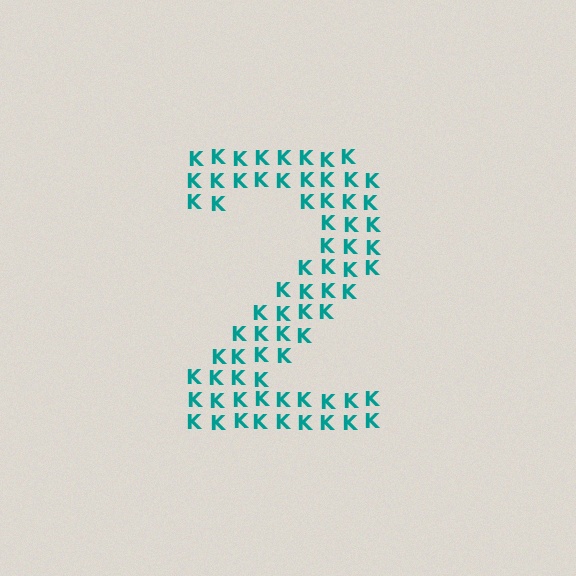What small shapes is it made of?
It is made of small letter K's.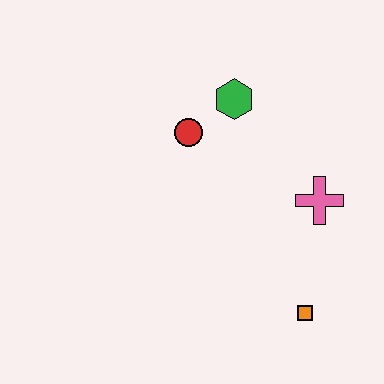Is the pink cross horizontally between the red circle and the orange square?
No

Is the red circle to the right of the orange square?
No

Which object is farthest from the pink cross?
The red circle is farthest from the pink cross.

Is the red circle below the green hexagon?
Yes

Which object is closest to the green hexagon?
The red circle is closest to the green hexagon.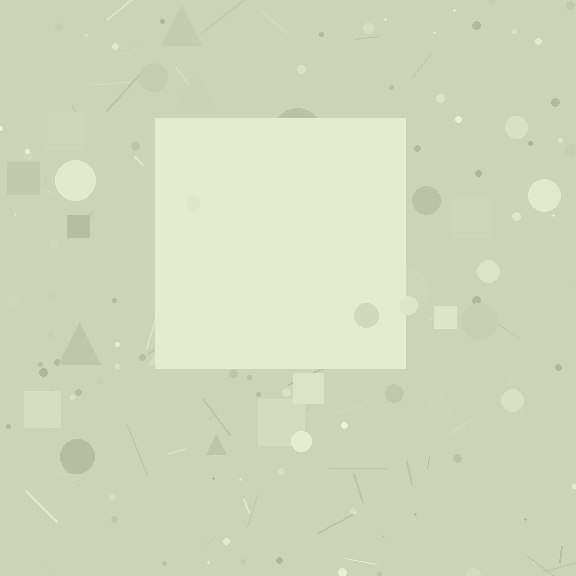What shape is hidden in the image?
A square is hidden in the image.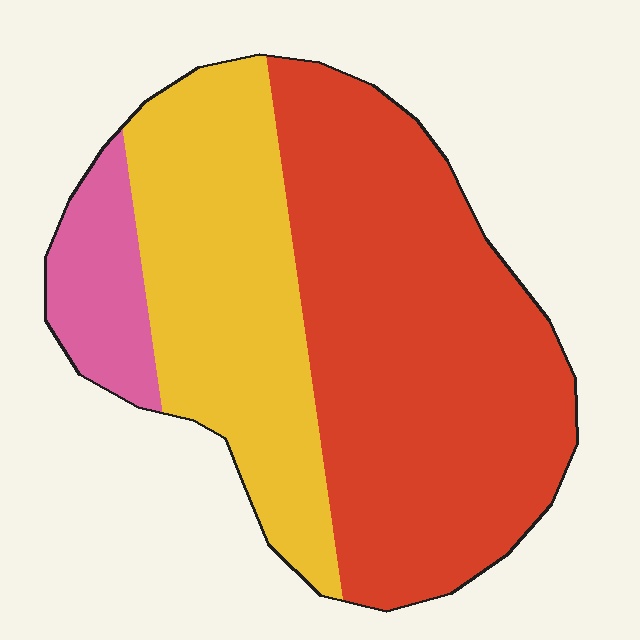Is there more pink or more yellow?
Yellow.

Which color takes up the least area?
Pink, at roughly 10%.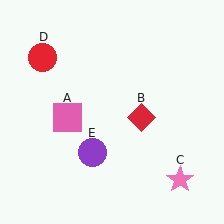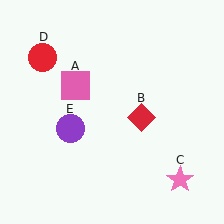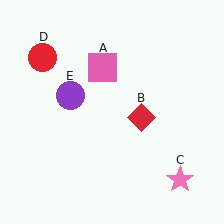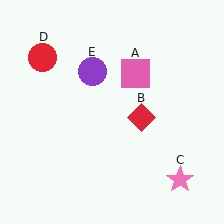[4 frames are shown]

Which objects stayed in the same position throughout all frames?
Red diamond (object B) and pink star (object C) and red circle (object D) remained stationary.